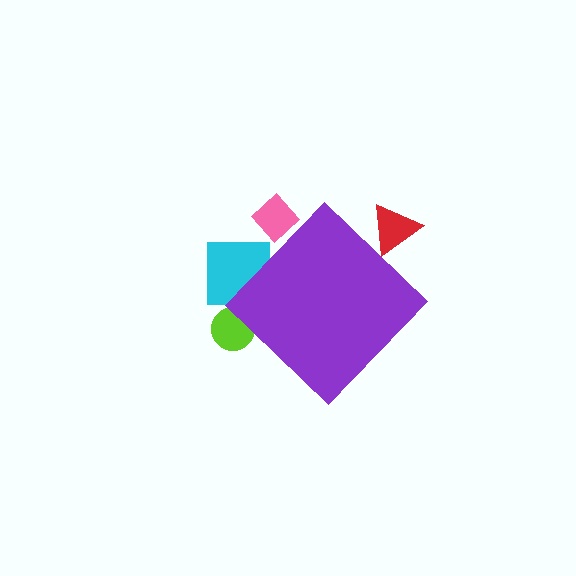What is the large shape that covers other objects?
A purple diamond.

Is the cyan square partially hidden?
Yes, the cyan square is partially hidden behind the purple diamond.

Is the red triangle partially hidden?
Yes, the red triangle is partially hidden behind the purple diamond.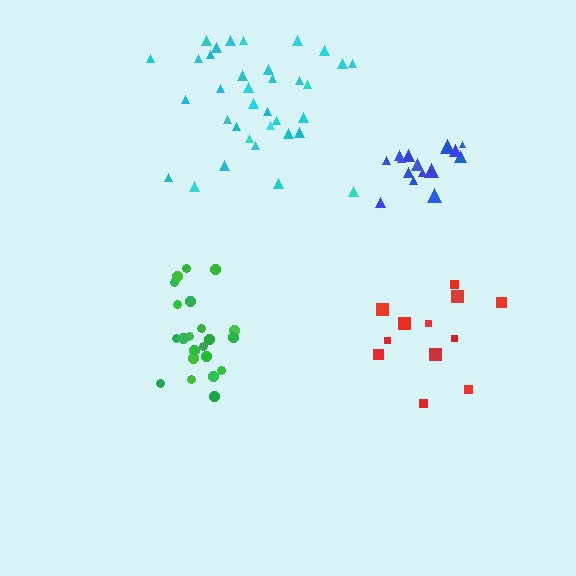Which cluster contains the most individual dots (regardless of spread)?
Cyan (35).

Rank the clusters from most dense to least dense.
blue, green, cyan, red.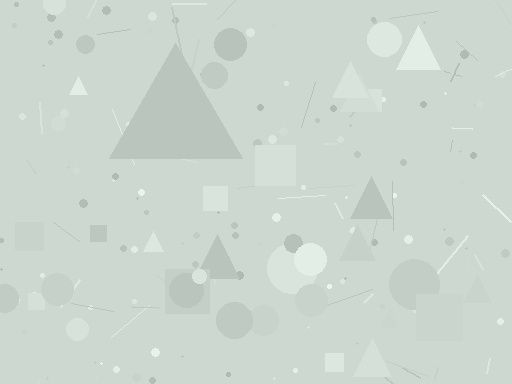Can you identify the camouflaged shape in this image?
The camouflaged shape is a triangle.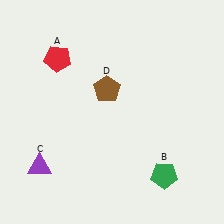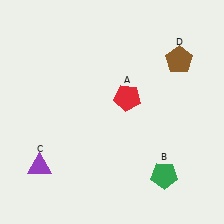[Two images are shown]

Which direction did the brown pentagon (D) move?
The brown pentagon (D) moved right.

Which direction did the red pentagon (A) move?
The red pentagon (A) moved right.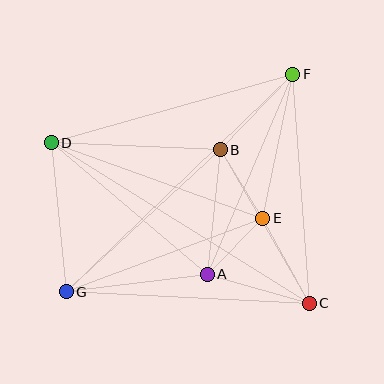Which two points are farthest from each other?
Points F and G are farthest from each other.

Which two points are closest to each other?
Points A and E are closest to each other.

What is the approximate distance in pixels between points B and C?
The distance between B and C is approximately 177 pixels.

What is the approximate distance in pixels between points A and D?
The distance between A and D is approximately 204 pixels.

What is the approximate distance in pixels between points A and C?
The distance between A and C is approximately 106 pixels.